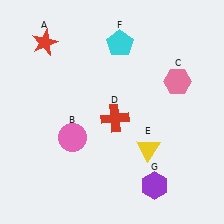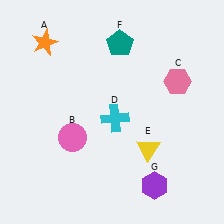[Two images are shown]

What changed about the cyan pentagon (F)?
In Image 1, F is cyan. In Image 2, it changed to teal.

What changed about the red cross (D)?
In Image 1, D is red. In Image 2, it changed to cyan.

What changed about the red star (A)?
In Image 1, A is red. In Image 2, it changed to orange.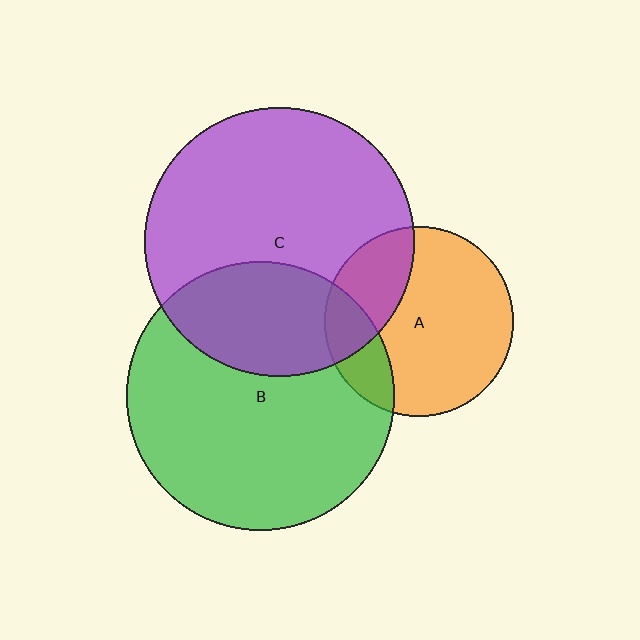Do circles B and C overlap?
Yes.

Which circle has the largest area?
Circle C (purple).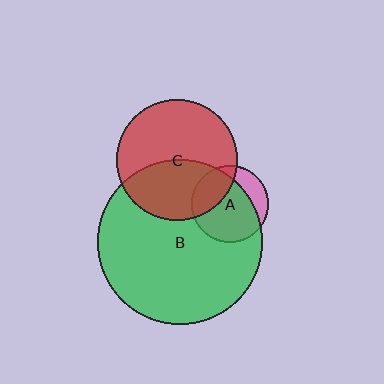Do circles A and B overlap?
Yes.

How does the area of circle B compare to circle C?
Approximately 1.9 times.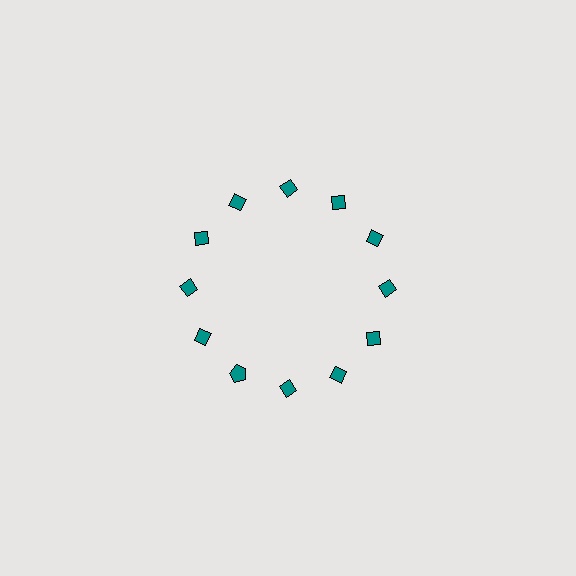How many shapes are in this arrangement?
There are 12 shapes arranged in a ring pattern.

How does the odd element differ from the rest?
It has a different shape: pentagon instead of diamond.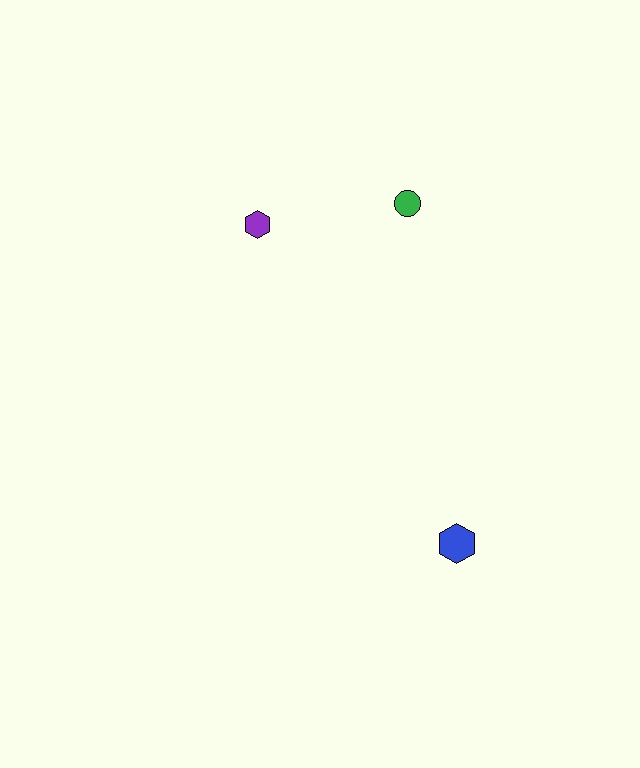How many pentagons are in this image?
There are no pentagons.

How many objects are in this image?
There are 3 objects.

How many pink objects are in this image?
There are no pink objects.